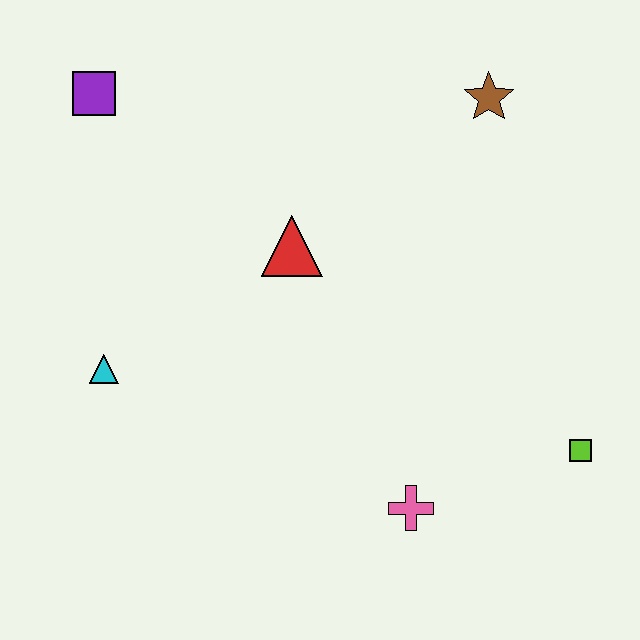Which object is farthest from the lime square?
The purple square is farthest from the lime square.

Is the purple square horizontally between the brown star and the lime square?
No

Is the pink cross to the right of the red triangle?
Yes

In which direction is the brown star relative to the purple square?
The brown star is to the right of the purple square.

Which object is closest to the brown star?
The red triangle is closest to the brown star.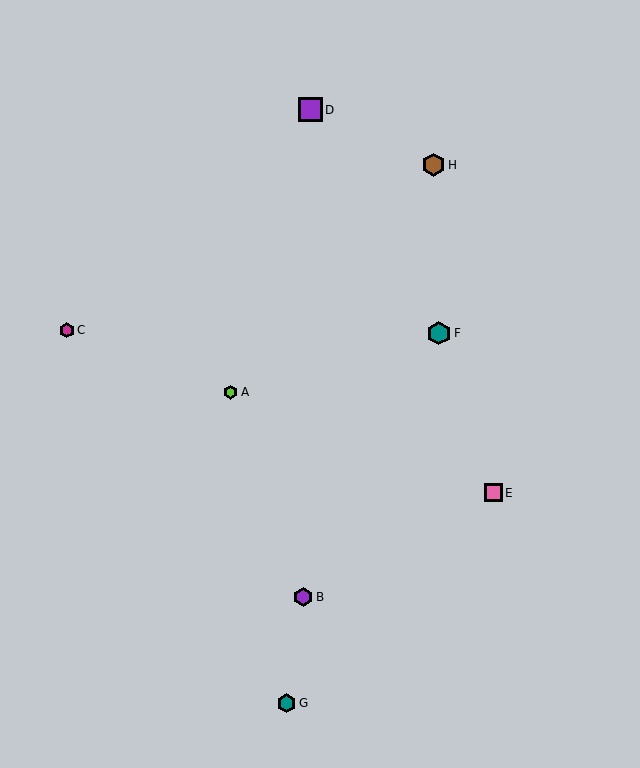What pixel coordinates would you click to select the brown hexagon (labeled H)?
Click at (434, 165) to select the brown hexagon H.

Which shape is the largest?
The purple square (labeled D) is the largest.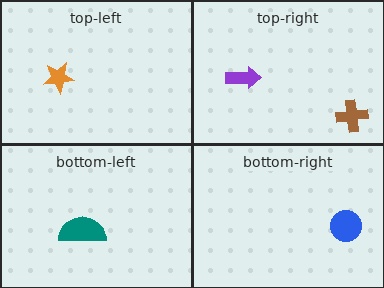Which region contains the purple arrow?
The top-right region.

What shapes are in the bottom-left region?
The teal semicircle.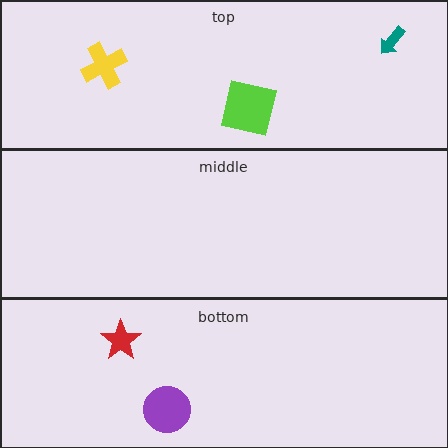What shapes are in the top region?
The teal arrow, the yellow cross, the lime square.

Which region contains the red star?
The bottom region.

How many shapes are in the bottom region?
2.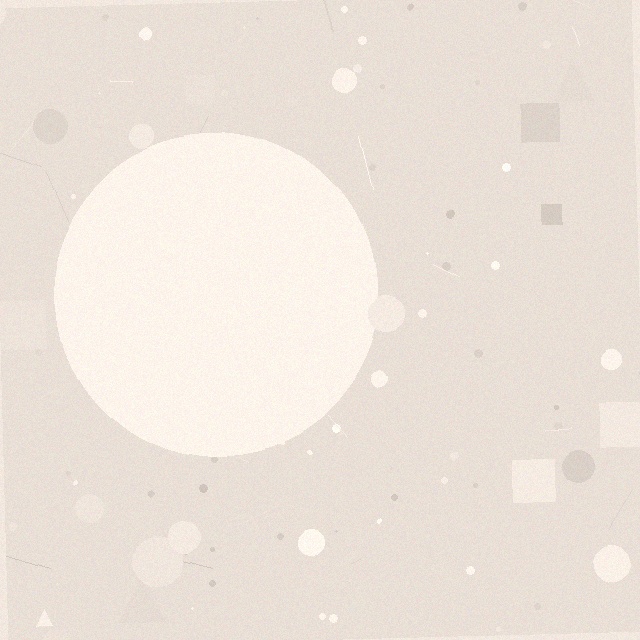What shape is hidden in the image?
A circle is hidden in the image.